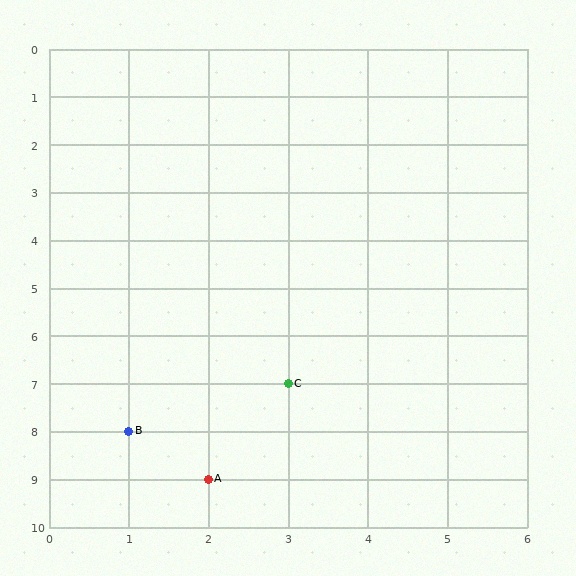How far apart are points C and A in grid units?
Points C and A are 1 column and 2 rows apart (about 2.2 grid units diagonally).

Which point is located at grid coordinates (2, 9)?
Point A is at (2, 9).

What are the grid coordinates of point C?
Point C is at grid coordinates (3, 7).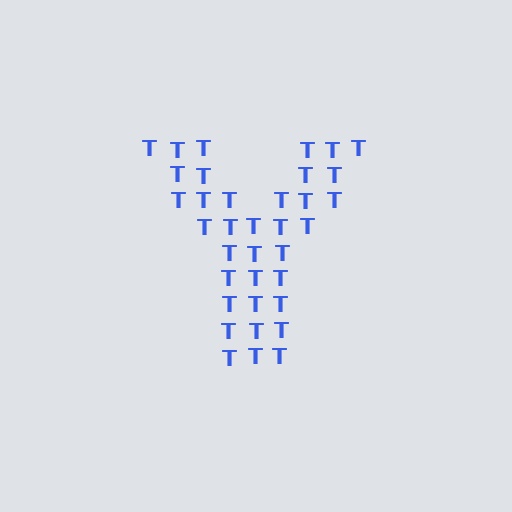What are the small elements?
The small elements are letter T's.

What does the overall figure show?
The overall figure shows the letter Y.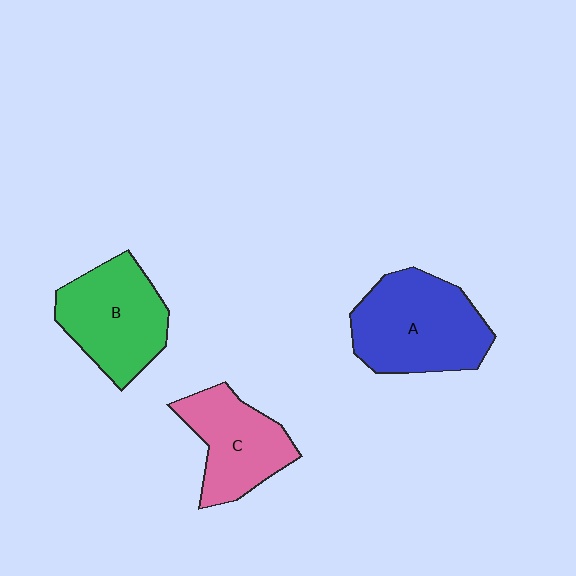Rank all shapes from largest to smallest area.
From largest to smallest: A (blue), B (green), C (pink).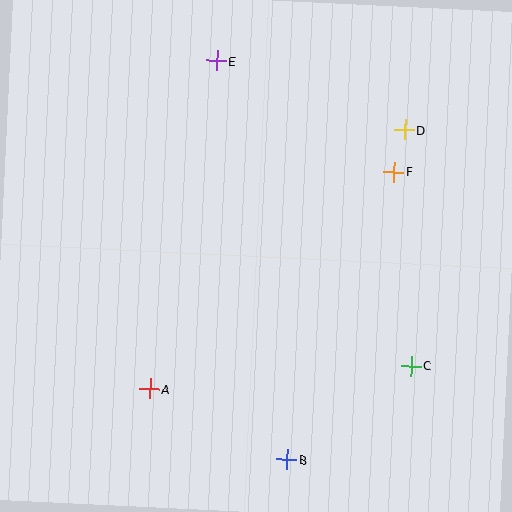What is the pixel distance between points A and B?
The distance between A and B is 154 pixels.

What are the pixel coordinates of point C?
Point C is at (411, 366).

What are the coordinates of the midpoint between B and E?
The midpoint between B and E is at (252, 260).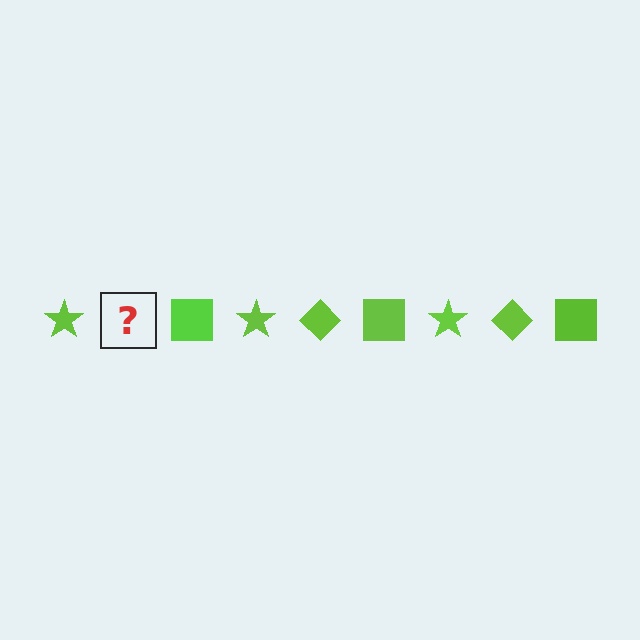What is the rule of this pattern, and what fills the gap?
The rule is that the pattern cycles through star, diamond, square shapes in lime. The gap should be filled with a lime diamond.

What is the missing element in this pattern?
The missing element is a lime diamond.